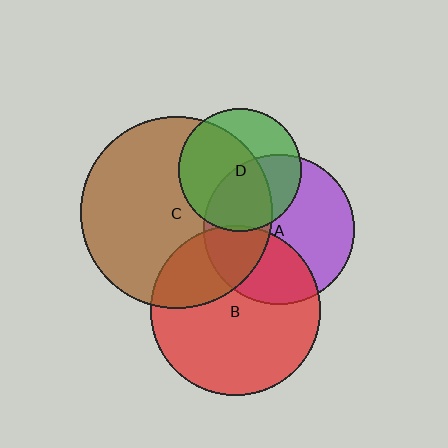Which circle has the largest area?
Circle C (brown).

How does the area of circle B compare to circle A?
Approximately 1.3 times.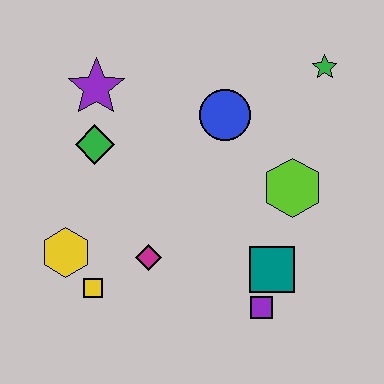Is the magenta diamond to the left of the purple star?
No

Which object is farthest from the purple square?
The purple star is farthest from the purple square.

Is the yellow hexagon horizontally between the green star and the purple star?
No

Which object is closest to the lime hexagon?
The teal square is closest to the lime hexagon.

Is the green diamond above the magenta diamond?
Yes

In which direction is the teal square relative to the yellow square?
The teal square is to the right of the yellow square.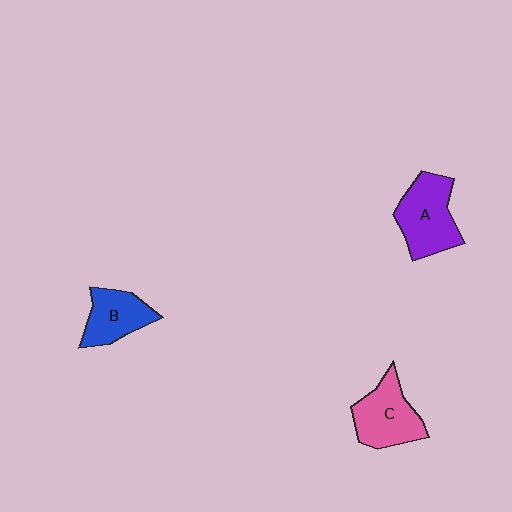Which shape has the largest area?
Shape A (purple).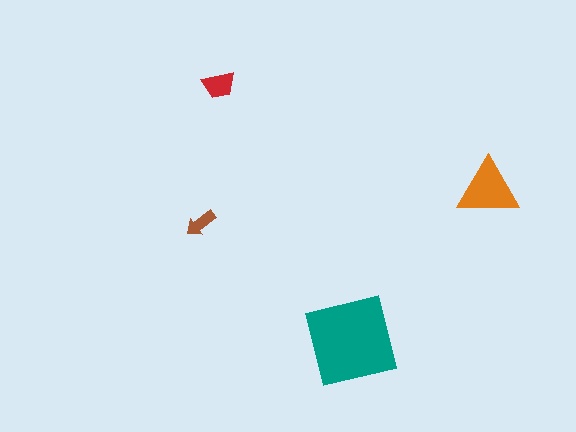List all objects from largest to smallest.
The teal square, the orange triangle, the red trapezoid, the brown arrow.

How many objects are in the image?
There are 4 objects in the image.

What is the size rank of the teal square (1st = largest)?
1st.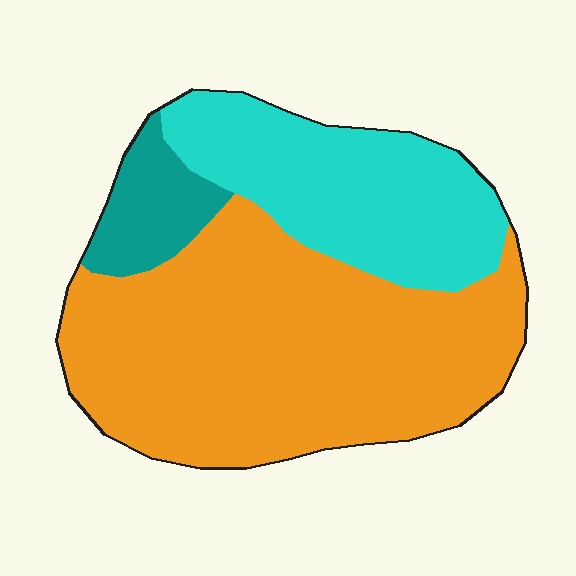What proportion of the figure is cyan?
Cyan takes up between a quarter and a half of the figure.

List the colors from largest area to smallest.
From largest to smallest: orange, cyan, teal.